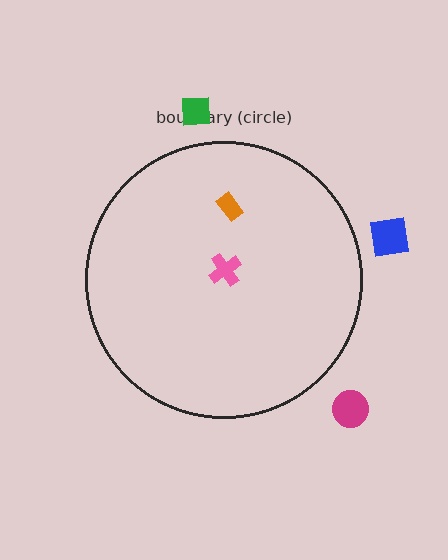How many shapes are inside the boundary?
2 inside, 3 outside.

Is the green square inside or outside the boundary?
Outside.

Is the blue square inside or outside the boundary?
Outside.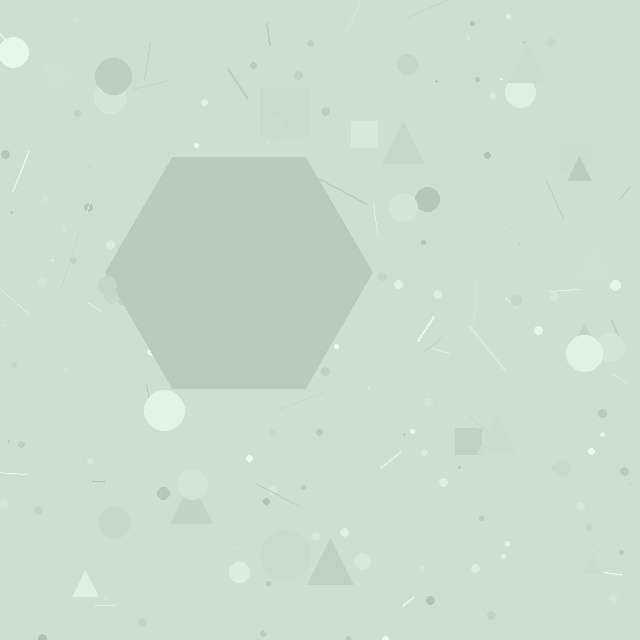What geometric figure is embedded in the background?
A hexagon is embedded in the background.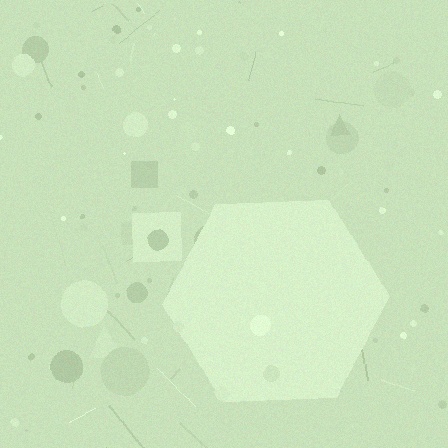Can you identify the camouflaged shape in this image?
The camouflaged shape is a hexagon.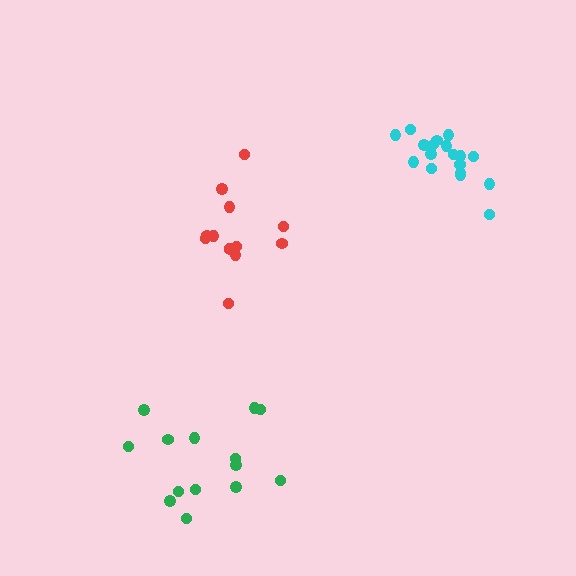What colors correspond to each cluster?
The clusters are colored: green, red, cyan.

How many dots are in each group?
Group 1: 14 dots, Group 2: 13 dots, Group 3: 18 dots (45 total).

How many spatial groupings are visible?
There are 3 spatial groupings.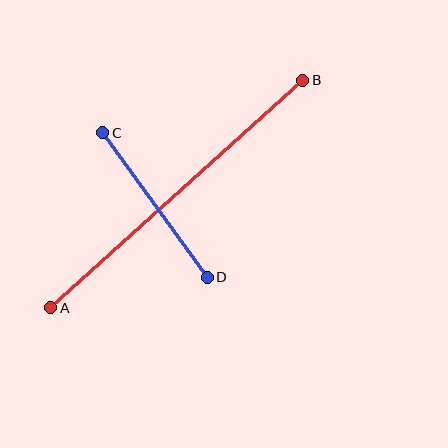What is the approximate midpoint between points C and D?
The midpoint is at approximately (155, 205) pixels.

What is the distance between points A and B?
The distance is approximately 340 pixels.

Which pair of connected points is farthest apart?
Points A and B are farthest apart.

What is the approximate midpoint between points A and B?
The midpoint is at approximately (177, 194) pixels.